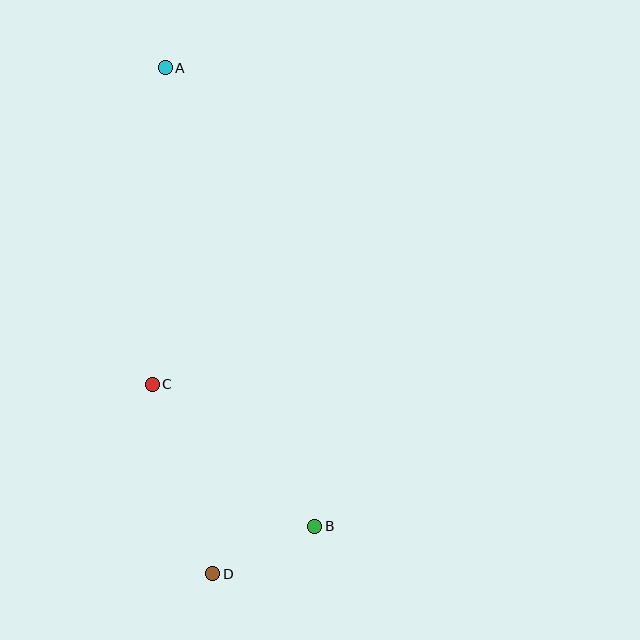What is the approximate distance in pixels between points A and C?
The distance between A and C is approximately 317 pixels.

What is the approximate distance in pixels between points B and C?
The distance between B and C is approximately 216 pixels.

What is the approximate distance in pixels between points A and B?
The distance between A and B is approximately 482 pixels.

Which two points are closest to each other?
Points B and D are closest to each other.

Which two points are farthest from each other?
Points A and D are farthest from each other.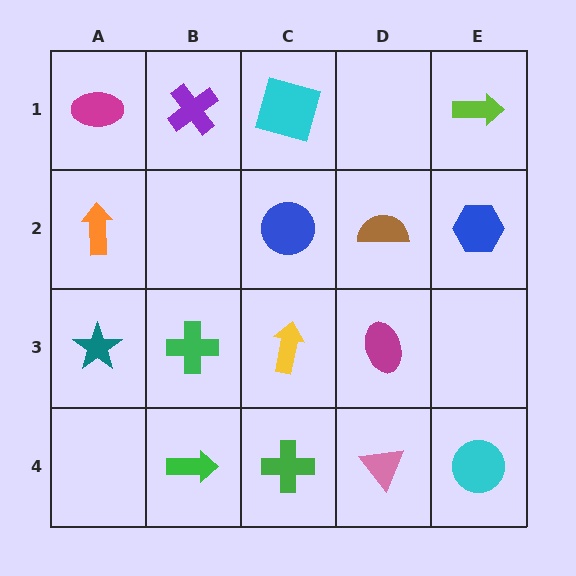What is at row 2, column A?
An orange arrow.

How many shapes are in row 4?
4 shapes.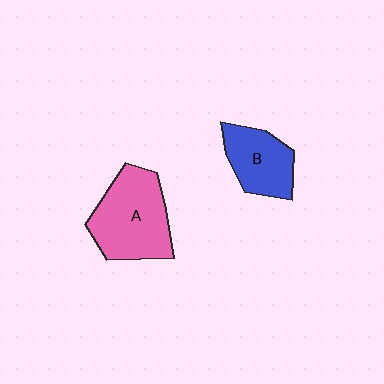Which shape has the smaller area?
Shape B (blue).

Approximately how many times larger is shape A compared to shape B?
Approximately 1.5 times.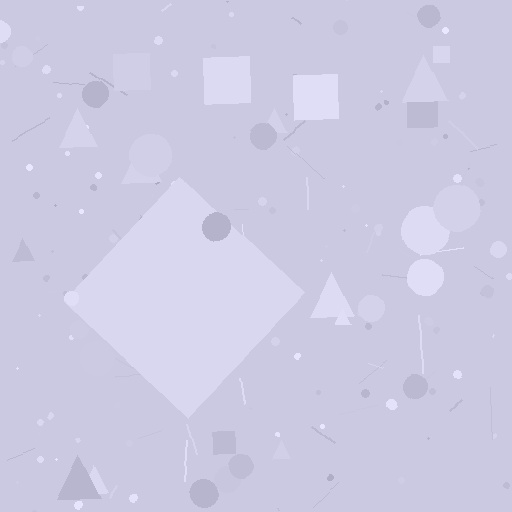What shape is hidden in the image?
A diamond is hidden in the image.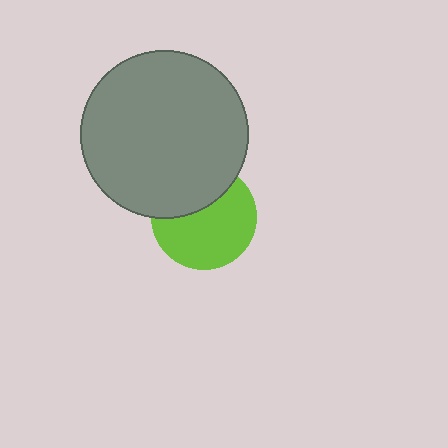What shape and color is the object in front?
The object in front is a gray circle.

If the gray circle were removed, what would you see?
You would see the complete lime circle.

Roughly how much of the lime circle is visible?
About half of it is visible (roughly 64%).